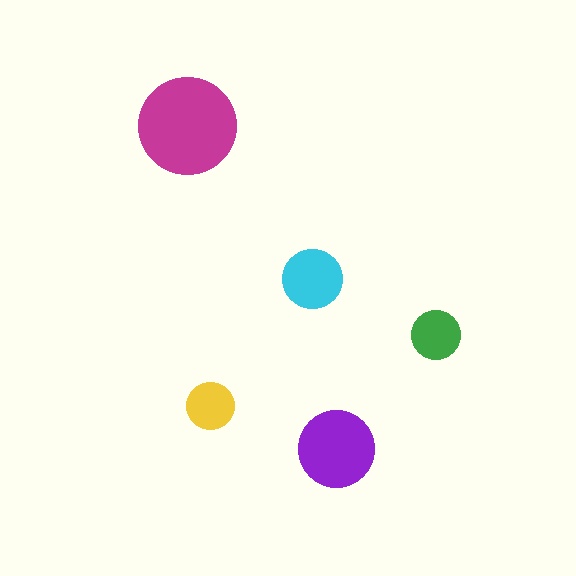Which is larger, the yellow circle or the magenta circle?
The magenta one.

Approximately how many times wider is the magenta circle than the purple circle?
About 1.5 times wider.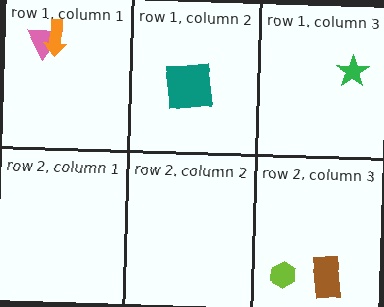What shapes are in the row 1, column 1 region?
The pink triangle, the orange arrow.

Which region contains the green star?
The row 1, column 3 region.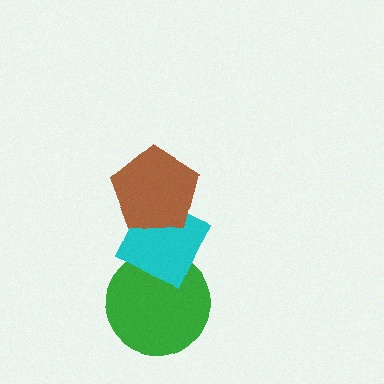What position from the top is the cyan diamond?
The cyan diamond is 2nd from the top.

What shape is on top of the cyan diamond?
The brown pentagon is on top of the cyan diamond.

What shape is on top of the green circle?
The cyan diamond is on top of the green circle.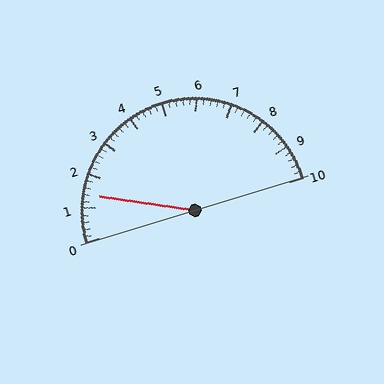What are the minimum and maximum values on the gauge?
The gauge ranges from 0 to 10.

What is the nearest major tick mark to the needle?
The nearest major tick mark is 1.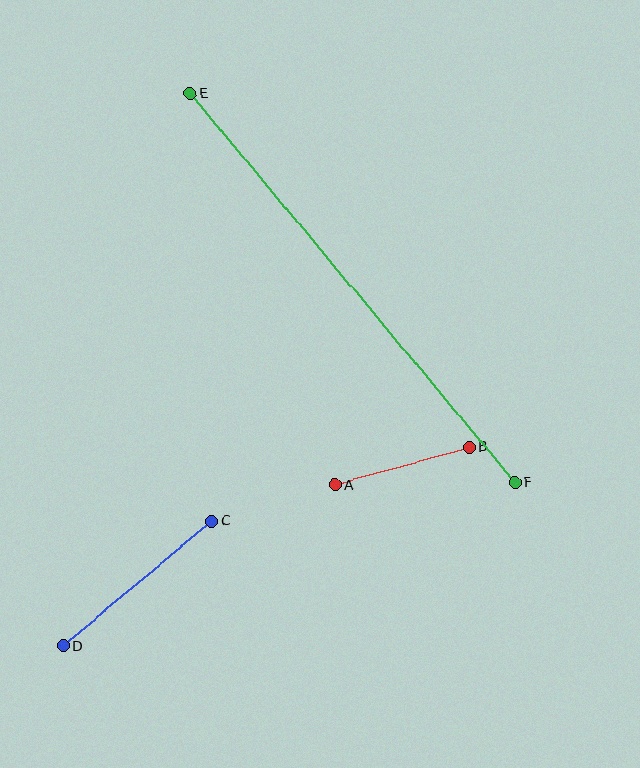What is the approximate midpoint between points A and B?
The midpoint is at approximately (402, 466) pixels.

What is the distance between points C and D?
The distance is approximately 194 pixels.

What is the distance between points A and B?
The distance is approximately 139 pixels.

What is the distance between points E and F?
The distance is approximately 507 pixels.